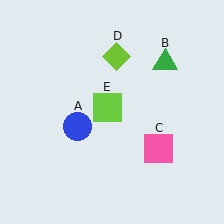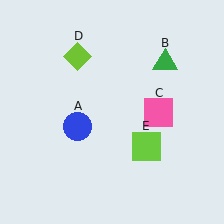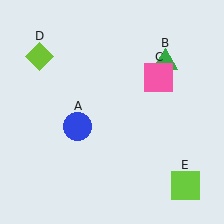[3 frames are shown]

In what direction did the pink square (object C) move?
The pink square (object C) moved up.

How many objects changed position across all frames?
3 objects changed position: pink square (object C), lime diamond (object D), lime square (object E).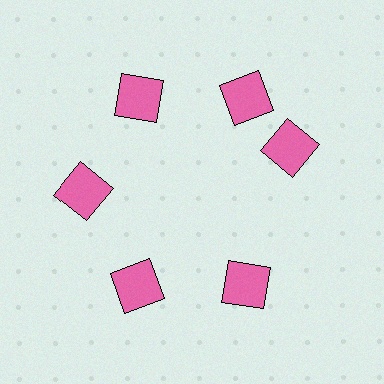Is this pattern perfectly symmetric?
No. The 6 pink squares are arranged in a ring, but one element near the 3 o'clock position is rotated out of alignment along the ring, breaking the 6-fold rotational symmetry.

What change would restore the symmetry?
The symmetry would be restored by rotating it back into even spacing with its neighbors so that all 6 squares sit at equal angles and equal distance from the center.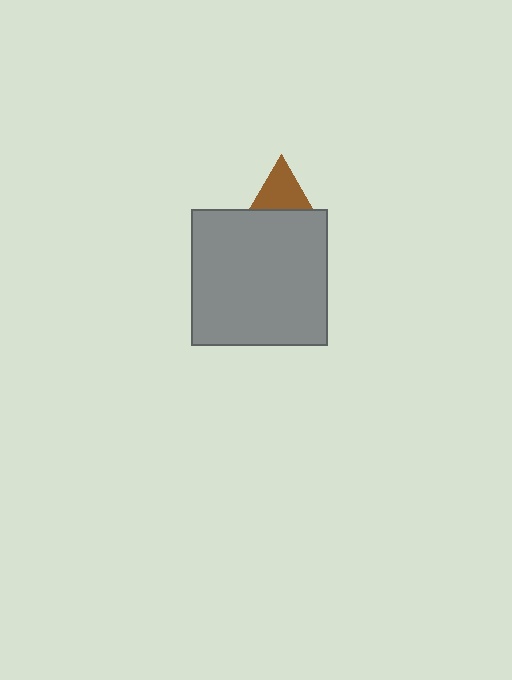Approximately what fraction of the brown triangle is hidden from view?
Roughly 48% of the brown triangle is hidden behind the gray square.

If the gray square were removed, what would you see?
You would see the complete brown triangle.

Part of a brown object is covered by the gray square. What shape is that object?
It is a triangle.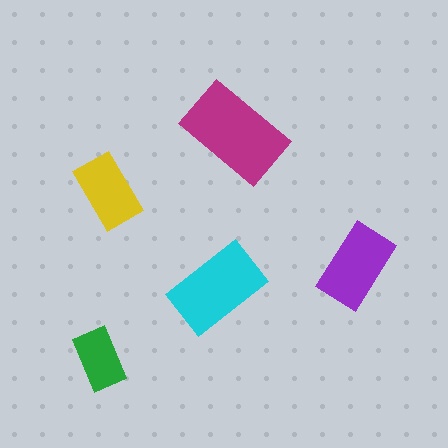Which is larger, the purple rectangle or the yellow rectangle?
The purple one.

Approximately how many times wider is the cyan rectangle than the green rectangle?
About 1.5 times wider.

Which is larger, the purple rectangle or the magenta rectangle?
The magenta one.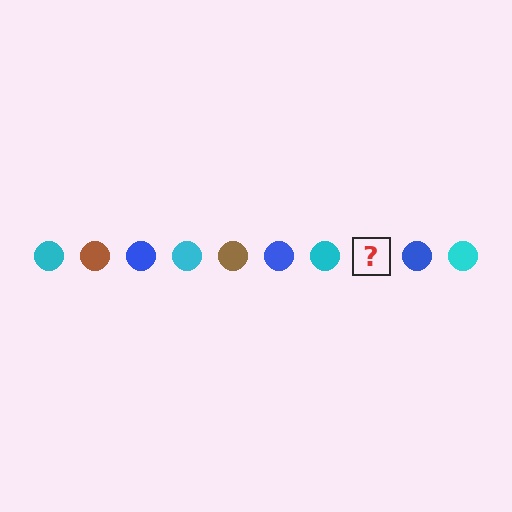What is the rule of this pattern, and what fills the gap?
The rule is that the pattern cycles through cyan, brown, blue circles. The gap should be filled with a brown circle.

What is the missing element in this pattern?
The missing element is a brown circle.